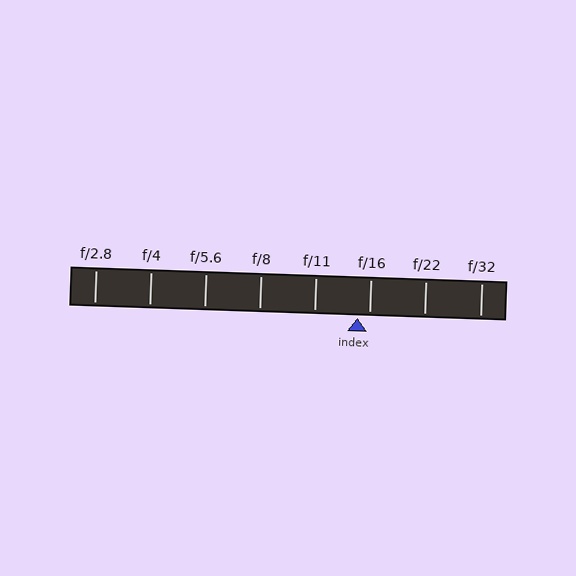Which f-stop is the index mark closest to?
The index mark is closest to f/16.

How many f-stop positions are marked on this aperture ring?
There are 8 f-stop positions marked.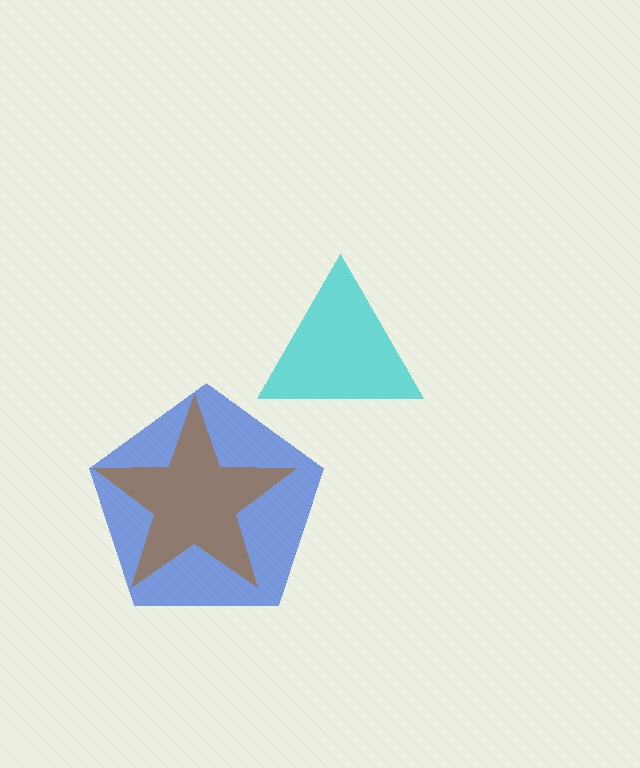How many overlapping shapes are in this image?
There are 3 overlapping shapes in the image.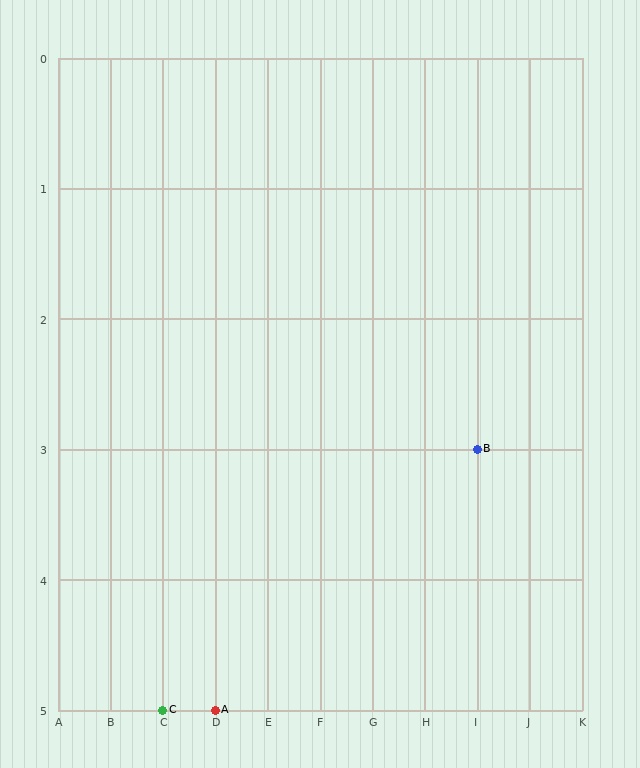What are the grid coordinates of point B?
Point B is at grid coordinates (I, 3).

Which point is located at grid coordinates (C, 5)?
Point C is at (C, 5).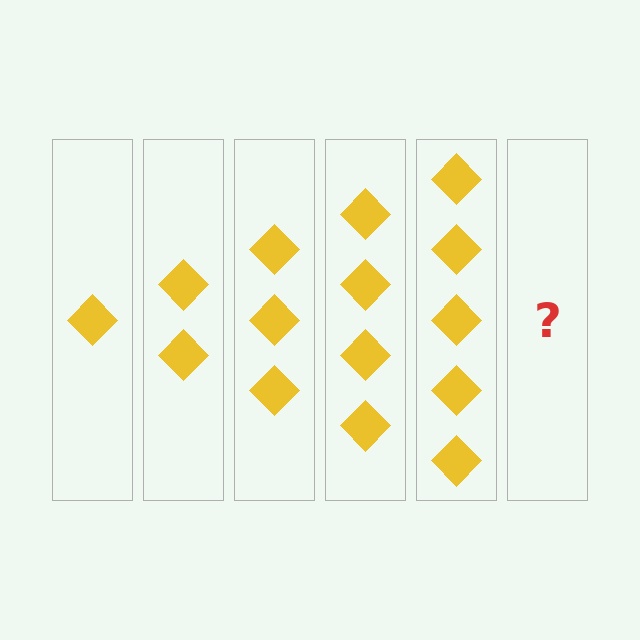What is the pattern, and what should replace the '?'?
The pattern is that each step adds one more diamond. The '?' should be 6 diamonds.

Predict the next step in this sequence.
The next step is 6 diamonds.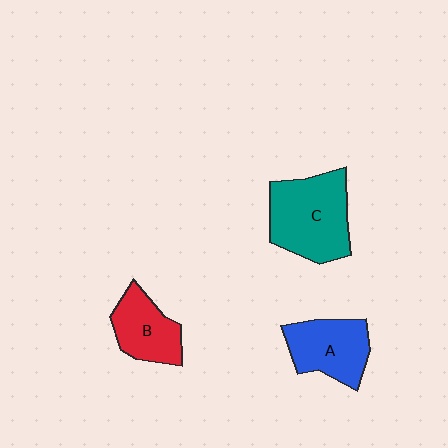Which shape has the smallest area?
Shape B (red).